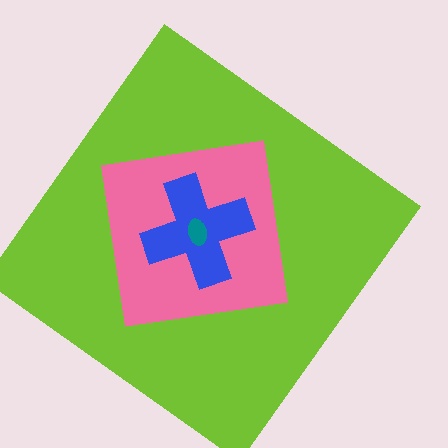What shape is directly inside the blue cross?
The teal ellipse.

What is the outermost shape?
The lime diamond.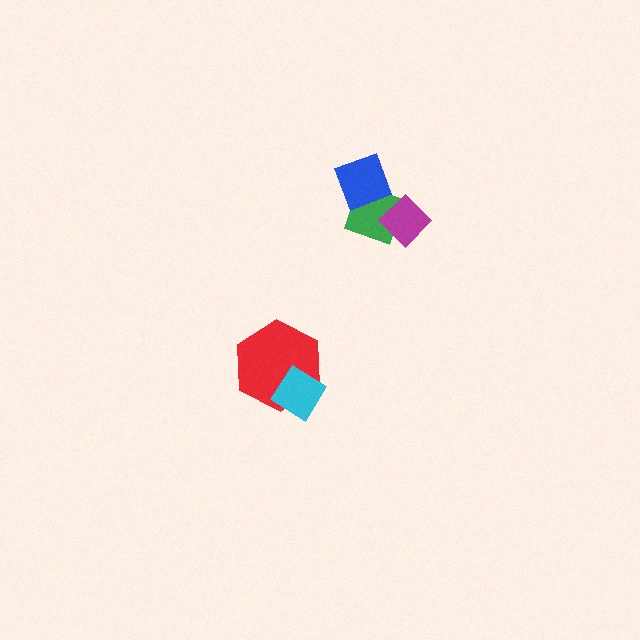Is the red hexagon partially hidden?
Yes, it is partially covered by another shape.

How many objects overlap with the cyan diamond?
1 object overlaps with the cyan diamond.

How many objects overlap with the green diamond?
2 objects overlap with the green diamond.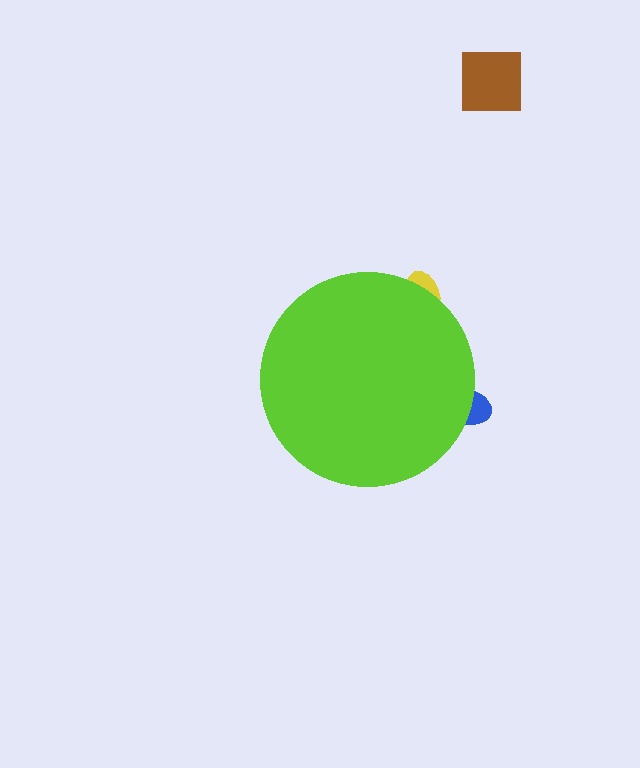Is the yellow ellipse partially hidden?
Yes, the yellow ellipse is partially hidden behind the lime circle.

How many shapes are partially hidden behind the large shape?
2 shapes are partially hidden.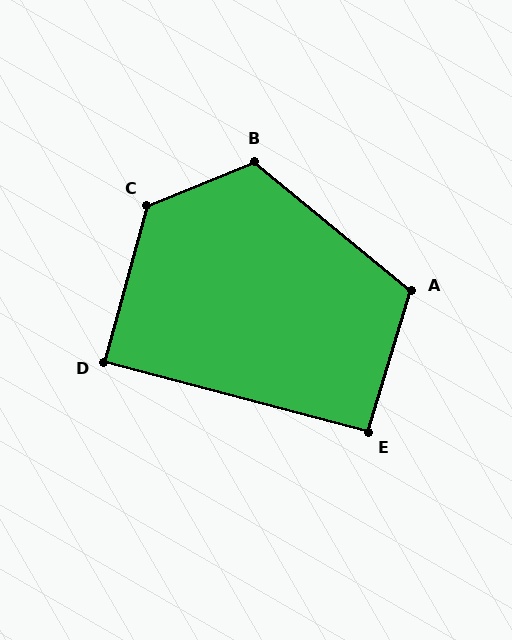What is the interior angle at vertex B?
Approximately 118 degrees (obtuse).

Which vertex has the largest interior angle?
C, at approximately 127 degrees.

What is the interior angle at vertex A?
Approximately 112 degrees (obtuse).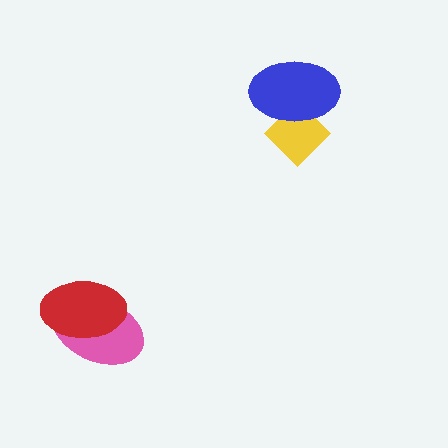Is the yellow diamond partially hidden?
Yes, it is partially covered by another shape.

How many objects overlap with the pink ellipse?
1 object overlaps with the pink ellipse.